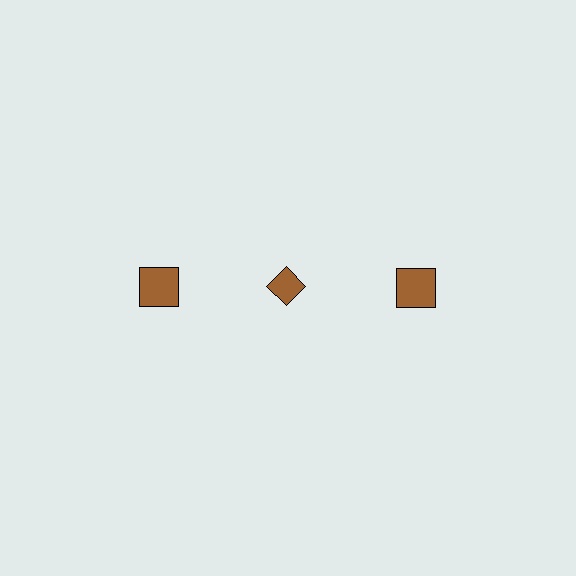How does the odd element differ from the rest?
It has a different shape: diamond instead of square.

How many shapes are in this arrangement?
There are 3 shapes arranged in a grid pattern.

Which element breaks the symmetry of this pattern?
The brown diamond in the top row, second from left column breaks the symmetry. All other shapes are brown squares.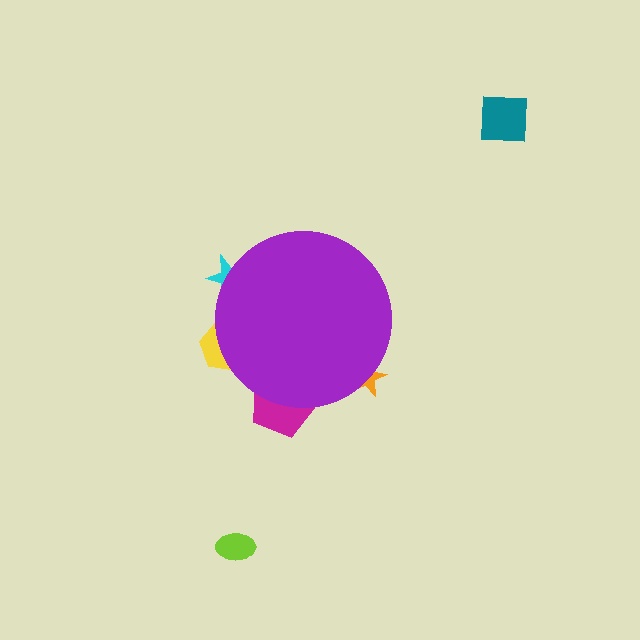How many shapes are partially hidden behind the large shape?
4 shapes are partially hidden.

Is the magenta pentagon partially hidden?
Yes, the magenta pentagon is partially hidden behind the purple circle.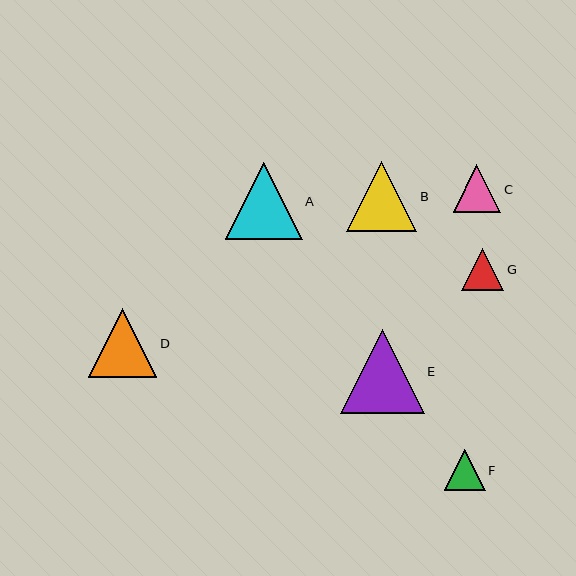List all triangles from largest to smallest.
From largest to smallest: E, A, B, D, C, G, F.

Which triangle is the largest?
Triangle E is the largest with a size of approximately 84 pixels.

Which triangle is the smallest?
Triangle F is the smallest with a size of approximately 41 pixels.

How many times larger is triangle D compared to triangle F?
Triangle D is approximately 1.7 times the size of triangle F.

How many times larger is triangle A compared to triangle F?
Triangle A is approximately 1.9 times the size of triangle F.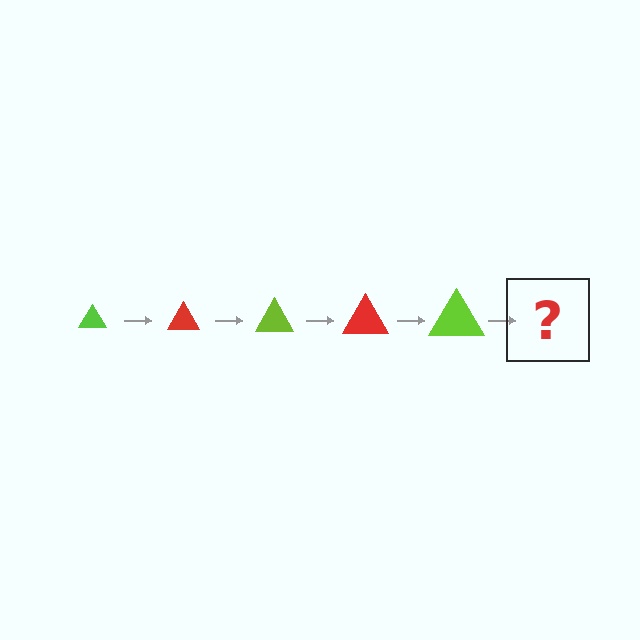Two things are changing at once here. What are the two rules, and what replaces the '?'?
The two rules are that the triangle grows larger each step and the color cycles through lime and red. The '?' should be a red triangle, larger than the previous one.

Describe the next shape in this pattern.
It should be a red triangle, larger than the previous one.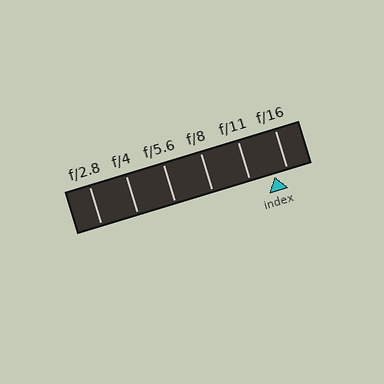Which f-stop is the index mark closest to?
The index mark is closest to f/16.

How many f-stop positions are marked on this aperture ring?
There are 6 f-stop positions marked.